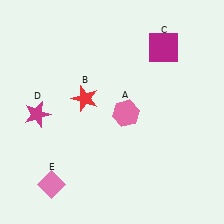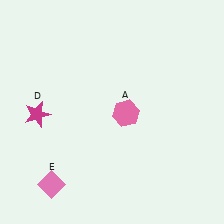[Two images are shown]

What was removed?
The red star (B), the magenta square (C) were removed in Image 2.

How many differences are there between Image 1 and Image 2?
There are 2 differences between the two images.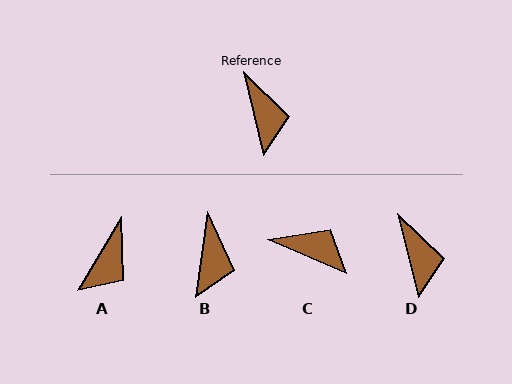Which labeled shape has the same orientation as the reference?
D.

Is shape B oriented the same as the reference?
No, it is off by about 22 degrees.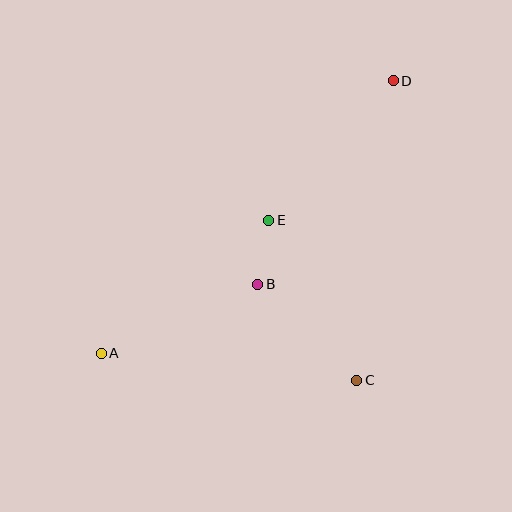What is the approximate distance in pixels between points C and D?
The distance between C and D is approximately 302 pixels.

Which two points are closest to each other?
Points B and E are closest to each other.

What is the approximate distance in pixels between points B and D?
The distance between B and D is approximately 244 pixels.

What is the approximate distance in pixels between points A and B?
The distance between A and B is approximately 171 pixels.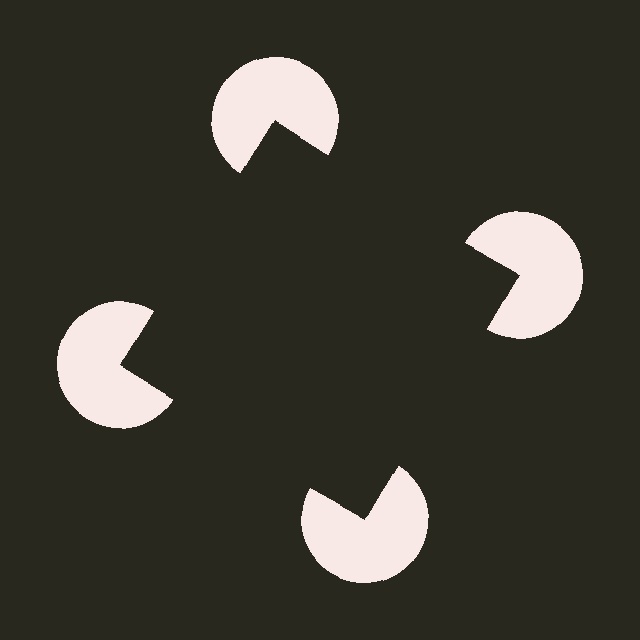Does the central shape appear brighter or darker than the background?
It typically appears slightly darker than the background, even though no actual brightness change is drawn.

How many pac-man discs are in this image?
There are 4 — one at each vertex of the illusory square.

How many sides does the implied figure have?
4 sides.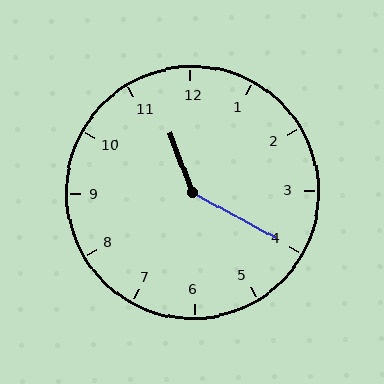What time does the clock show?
11:20.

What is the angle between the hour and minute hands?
Approximately 140 degrees.